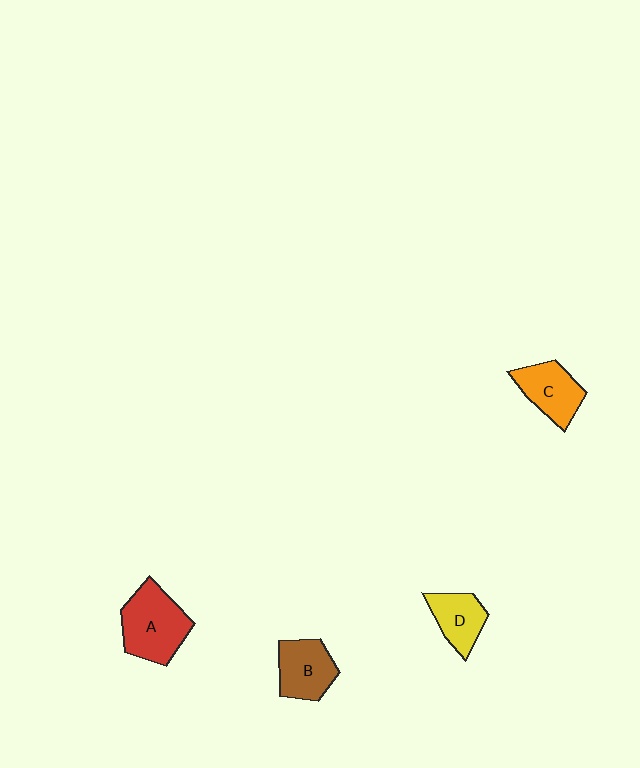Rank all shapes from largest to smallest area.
From largest to smallest: A (red), B (brown), C (orange), D (yellow).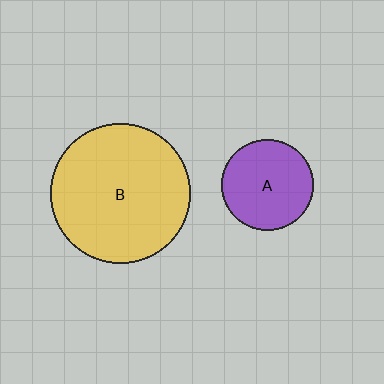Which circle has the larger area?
Circle B (yellow).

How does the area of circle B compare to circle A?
Approximately 2.4 times.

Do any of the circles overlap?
No, none of the circles overlap.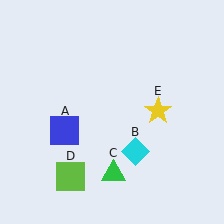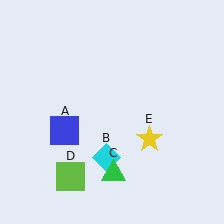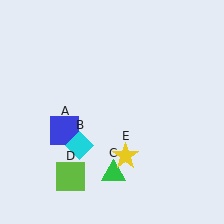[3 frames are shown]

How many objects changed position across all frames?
2 objects changed position: cyan diamond (object B), yellow star (object E).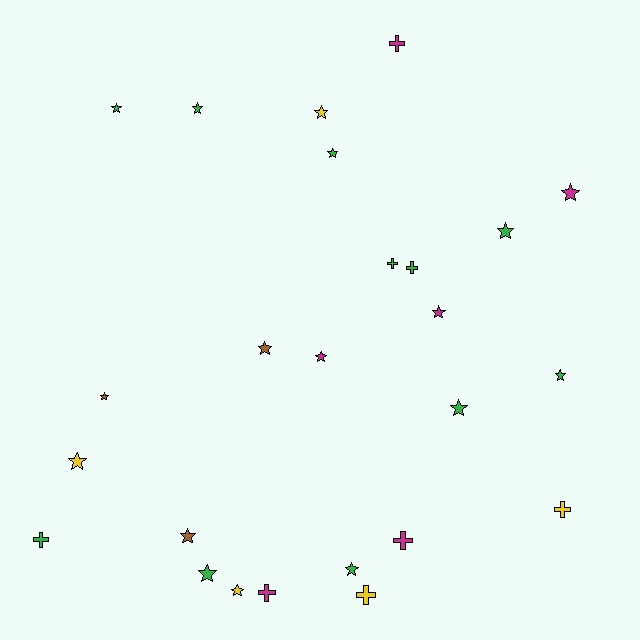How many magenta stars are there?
There are 3 magenta stars.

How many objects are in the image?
There are 25 objects.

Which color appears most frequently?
Green, with 11 objects.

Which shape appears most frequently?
Star, with 17 objects.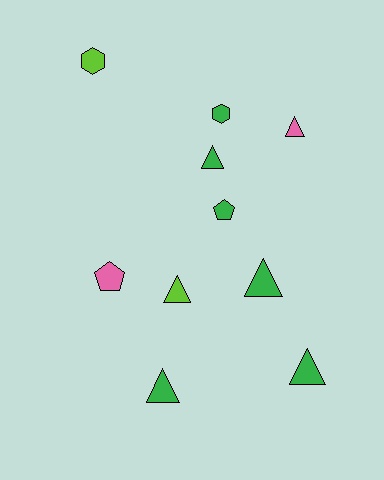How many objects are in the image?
There are 10 objects.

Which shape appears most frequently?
Triangle, with 6 objects.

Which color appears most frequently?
Green, with 6 objects.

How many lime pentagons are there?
There are no lime pentagons.